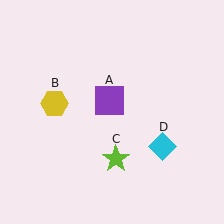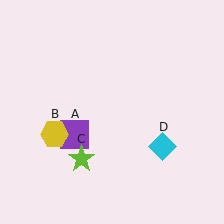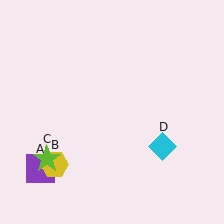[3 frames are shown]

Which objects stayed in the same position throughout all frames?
Cyan diamond (object D) remained stationary.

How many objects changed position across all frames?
3 objects changed position: purple square (object A), yellow hexagon (object B), lime star (object C).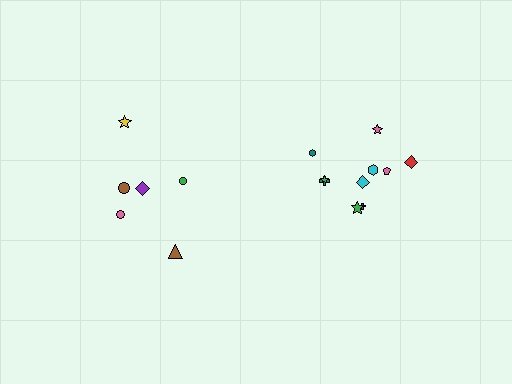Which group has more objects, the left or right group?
The right group.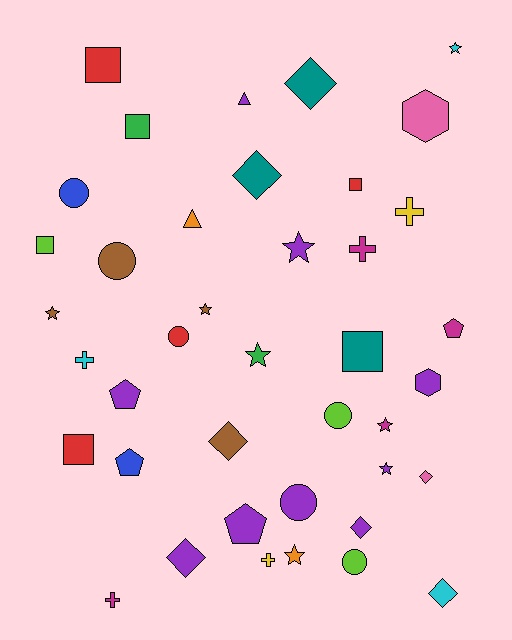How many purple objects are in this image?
There are 9 purple objects.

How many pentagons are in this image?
There are 4 pentagons.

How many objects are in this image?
There are 40 objects.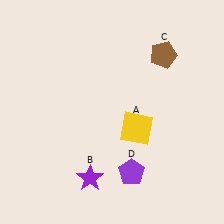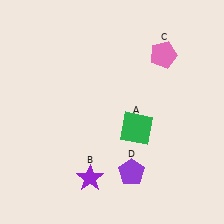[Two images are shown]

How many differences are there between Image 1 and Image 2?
There are 2 differences between the two images.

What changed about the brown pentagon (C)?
In Image 1, C is brown. In Image 2, it changed to pink.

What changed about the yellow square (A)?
In Image 1, A is yellow. In Image 2, it changed to green.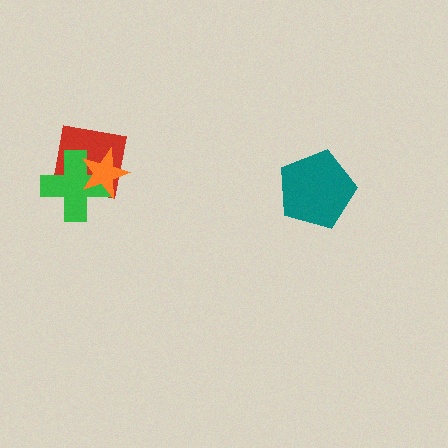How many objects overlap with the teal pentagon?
0 objects overlap with the teal pentagon.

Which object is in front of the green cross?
The orange star is in front of the green cross.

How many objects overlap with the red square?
2 objects overlap with the red square.